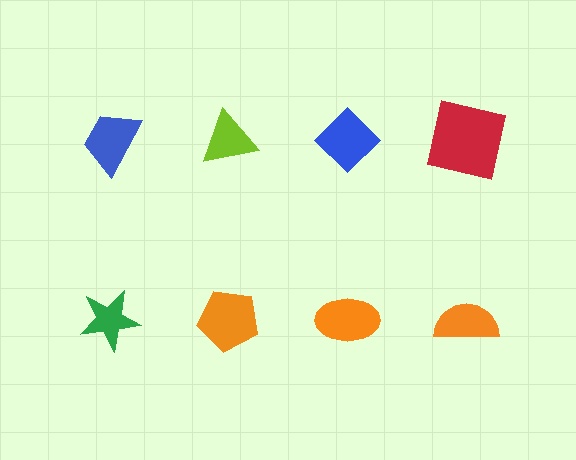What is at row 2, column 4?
An orange semicircle.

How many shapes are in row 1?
4 shapes.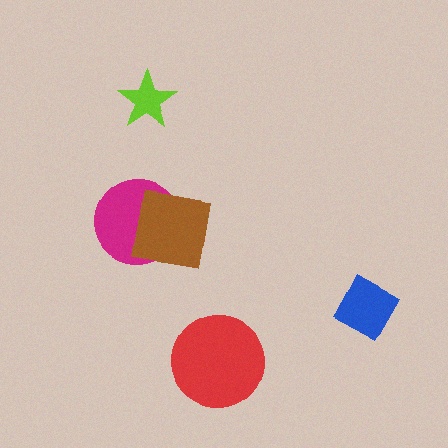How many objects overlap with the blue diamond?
0 objects overlap with the blue diamond.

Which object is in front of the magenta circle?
The brown square is in front of the magenta circle.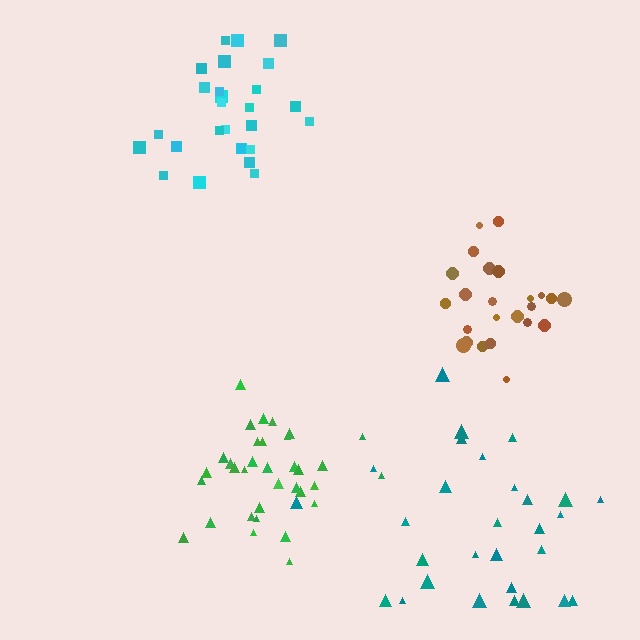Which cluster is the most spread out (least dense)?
Teal.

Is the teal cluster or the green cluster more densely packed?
Green.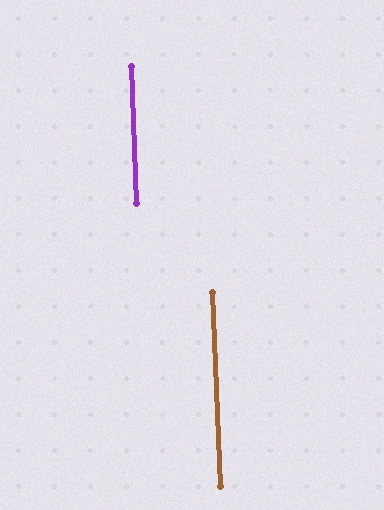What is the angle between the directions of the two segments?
Approximately 0 degrees.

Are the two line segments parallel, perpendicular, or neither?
Parallel — their directions differ by only 0.3°.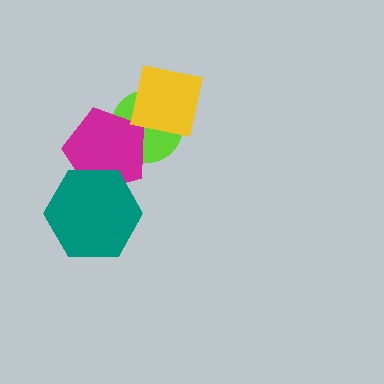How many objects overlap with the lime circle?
2 objects overlap with the lime circle.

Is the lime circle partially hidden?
Yes, it is partially covered by another shape.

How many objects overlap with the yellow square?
1 object overlaps with the yellow square.